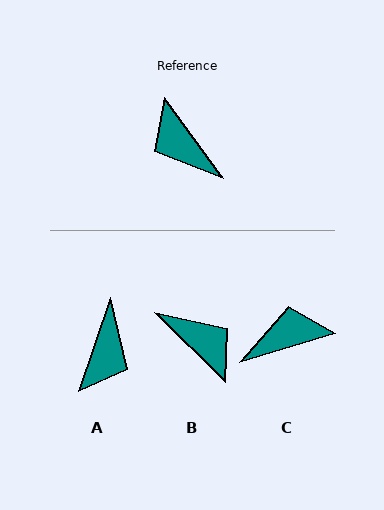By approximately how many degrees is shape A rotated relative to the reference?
Approximately 125 degrees counter-clockwise.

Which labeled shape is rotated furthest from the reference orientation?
B, about 171 degrees away.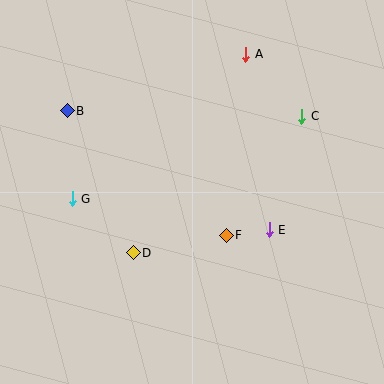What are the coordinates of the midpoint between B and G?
The midpoint between B and G is at (70, 155).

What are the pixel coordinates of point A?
Point A is at (246, 54).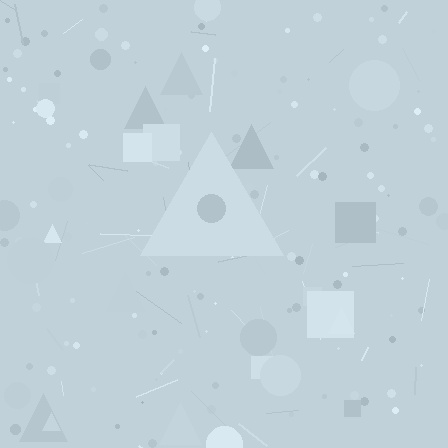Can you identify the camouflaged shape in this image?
The camouflaged shape is a triangle.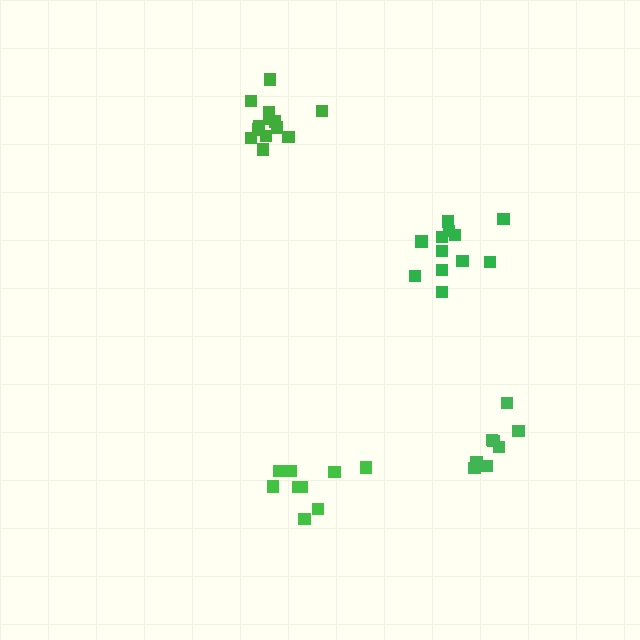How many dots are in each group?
Group 1: 12 dots, Group 2: 9 dots, Group 3: 13 dots, Group 4: 8 dots (42 total).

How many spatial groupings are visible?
There are 4 spatial groupings.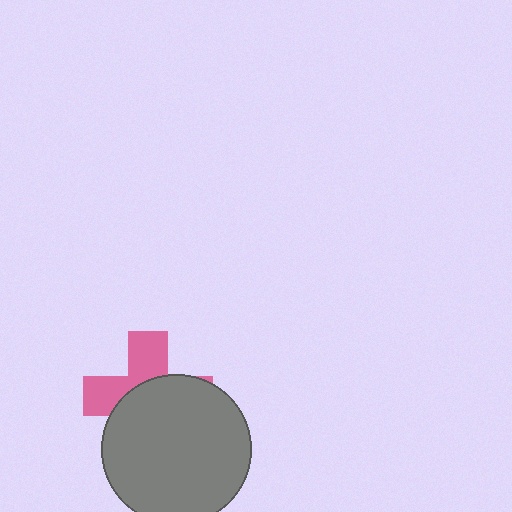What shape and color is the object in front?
The object in front is a gray circle.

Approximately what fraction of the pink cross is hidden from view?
Roughly 59% of the pink cross is hidden behind the gray circle.